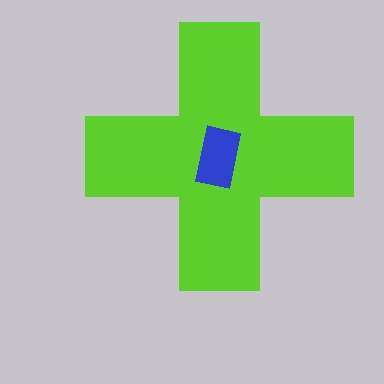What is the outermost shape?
The lime cross.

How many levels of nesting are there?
2.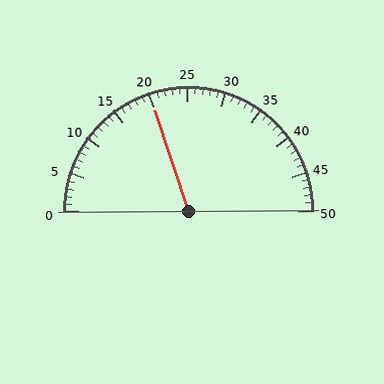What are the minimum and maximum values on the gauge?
The gauge ranges from 0 to 50.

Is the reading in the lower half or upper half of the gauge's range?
The reading is in the lower half of the range (0 to 50).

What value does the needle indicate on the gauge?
The needle indicates approximately 20.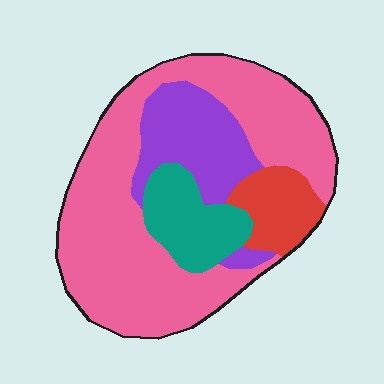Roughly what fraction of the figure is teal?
Teal takes up less than a sixth of the figure.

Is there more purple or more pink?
Pink.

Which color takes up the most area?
Pink, at roughly 60%.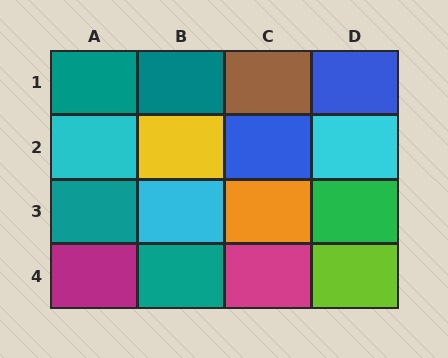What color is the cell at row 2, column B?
Yellow.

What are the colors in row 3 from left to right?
Teal, cyan, orange, green.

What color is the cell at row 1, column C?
Brown.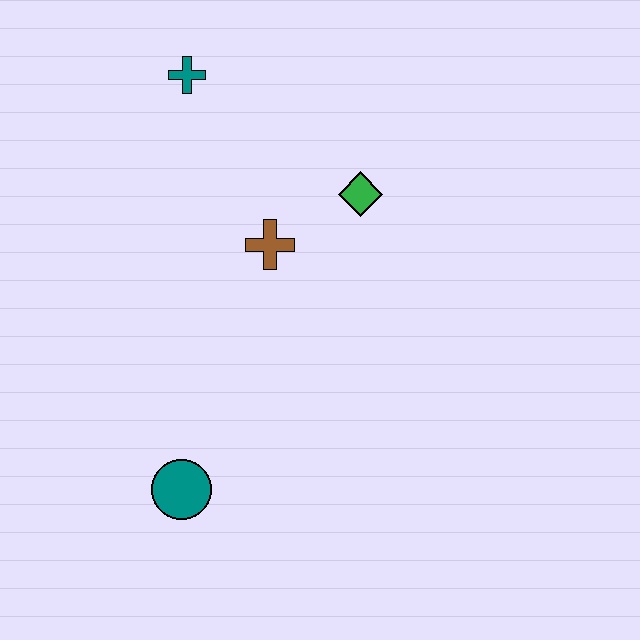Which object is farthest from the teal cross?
The teal circle is farthest from the teal cross.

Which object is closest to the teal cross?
The brown cross is closest to the teal cross.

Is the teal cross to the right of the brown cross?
No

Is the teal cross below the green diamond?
No